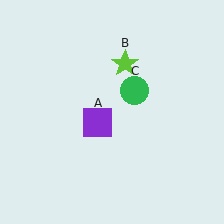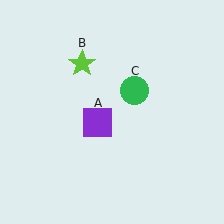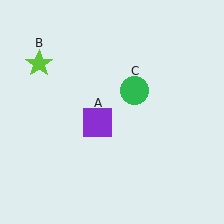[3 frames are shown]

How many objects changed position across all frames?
1 object changed position: lime star (object B).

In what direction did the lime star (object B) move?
The lime star (object B) moved left.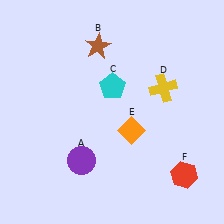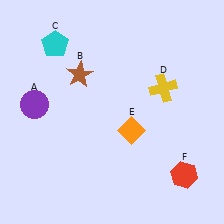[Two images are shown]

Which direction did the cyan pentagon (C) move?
The cyan pentagon (C) moved left.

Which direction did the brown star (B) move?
The brown star (B) moved down.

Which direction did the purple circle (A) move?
The purple circle (A) moved up.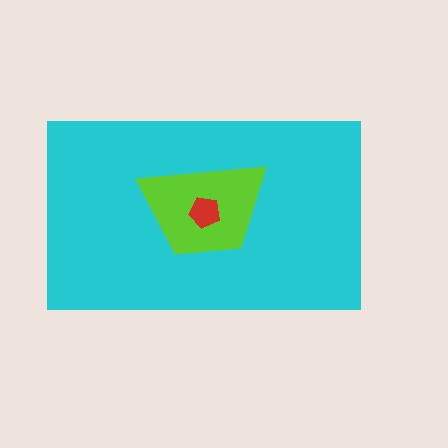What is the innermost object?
The red pentagon.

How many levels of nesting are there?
3.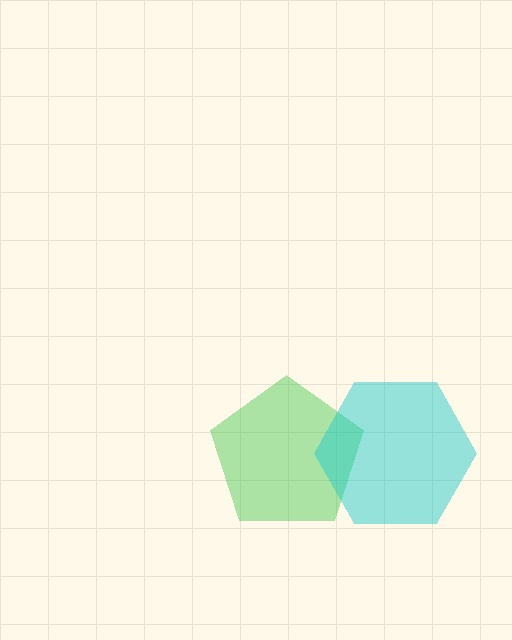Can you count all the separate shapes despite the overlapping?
Yes, there are 2 separate shapes.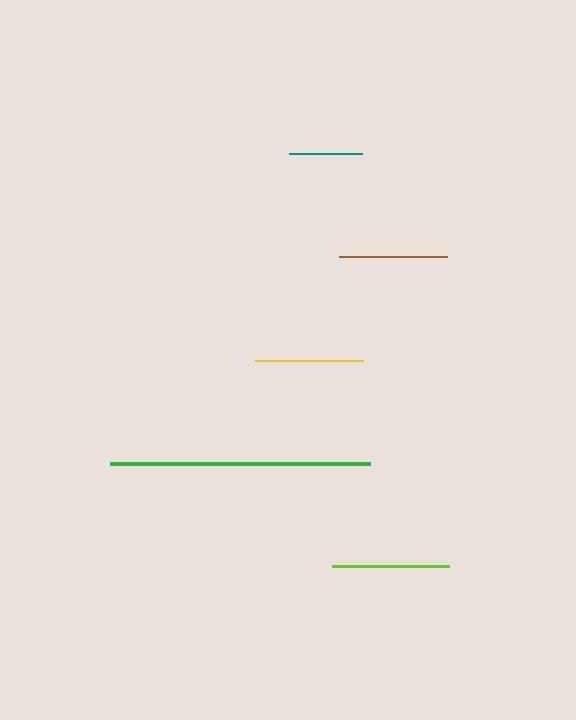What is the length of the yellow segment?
The yellow segment is approximately 108 pixels long.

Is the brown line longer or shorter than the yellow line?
The brown line is longer than the yellow line.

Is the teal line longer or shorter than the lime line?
The lime line is longer than the teal line.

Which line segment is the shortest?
The teal line is the shortest at approximately 73 pixels.